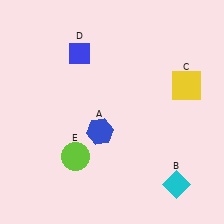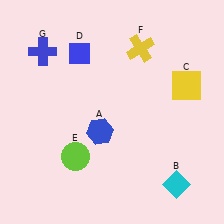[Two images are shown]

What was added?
A yellow cross (F), a blue cross (G) were added in Image 2.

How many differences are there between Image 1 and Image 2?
There are 2 differences between the two images.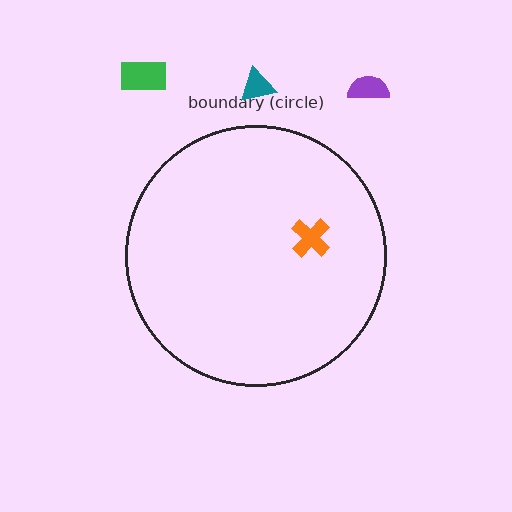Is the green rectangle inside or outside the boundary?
Outside.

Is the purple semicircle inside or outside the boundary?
Outside.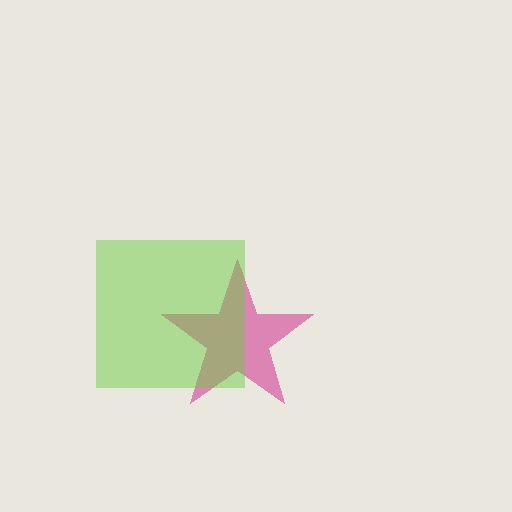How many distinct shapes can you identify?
There are 2 distinct shapes: a magenta star, a lime square.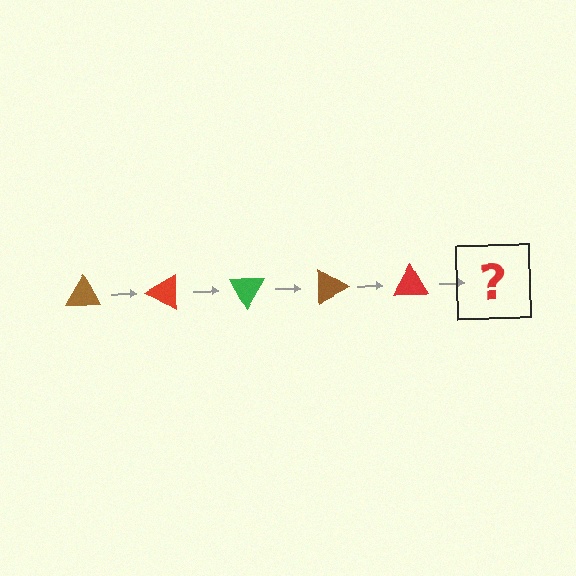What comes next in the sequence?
The next element should be a green triangle, rotated 150 degrees from the start.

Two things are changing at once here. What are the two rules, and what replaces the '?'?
The two rules are that it rotates 30 degrees each step and the color cycles through brown, red, and green. The '?' should be a green triangle, rotated 150 degrees from the start.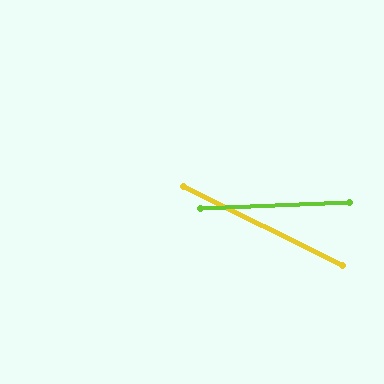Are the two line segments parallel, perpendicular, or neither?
Neither parallel nor perpendicular — they differ by about 29°.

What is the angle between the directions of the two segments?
Approximately 29 degrees.